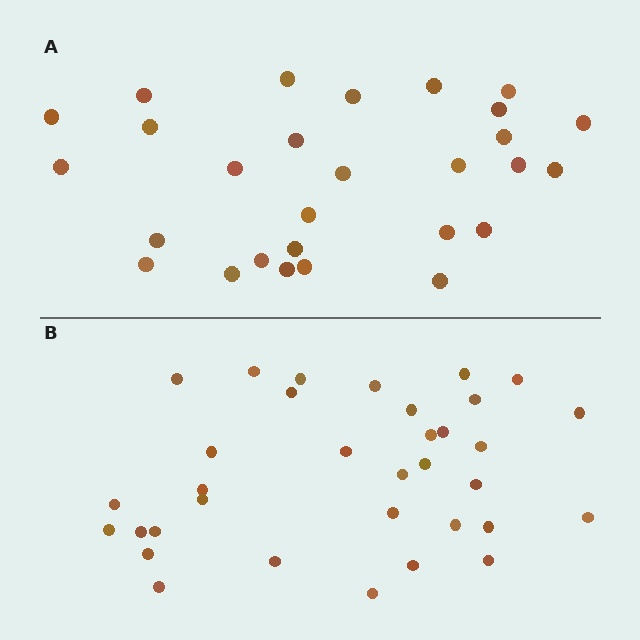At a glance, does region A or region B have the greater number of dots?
Region B (the bottom region) has more dots.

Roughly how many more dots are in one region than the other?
Region B has about 6 more dots than region A.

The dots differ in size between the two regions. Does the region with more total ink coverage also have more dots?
No. Region A has more total ink coverage because its dots are larger, but region B actually contains more individual dots. Total area can be misleading — the number of items is what matters here.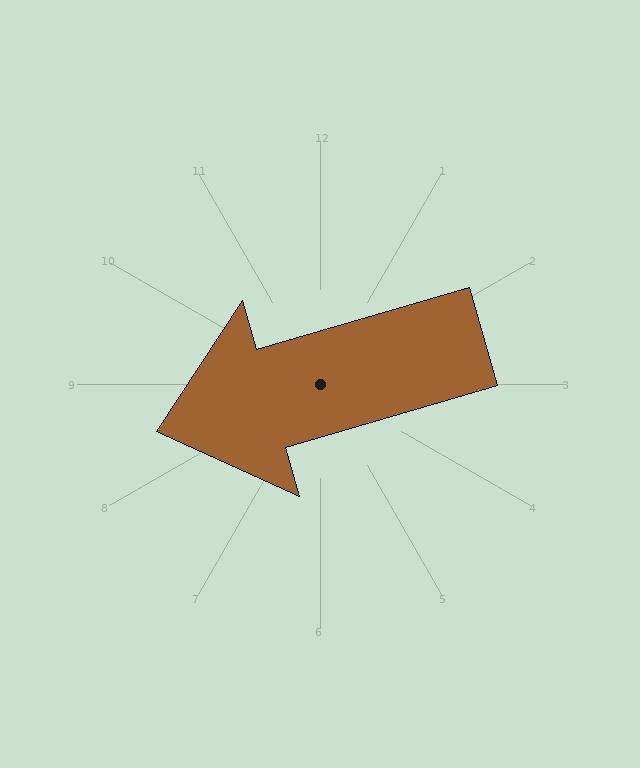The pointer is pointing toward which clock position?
Roughly 8 o'clock.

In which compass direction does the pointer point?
West.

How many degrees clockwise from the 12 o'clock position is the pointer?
Approximately 254 degrees.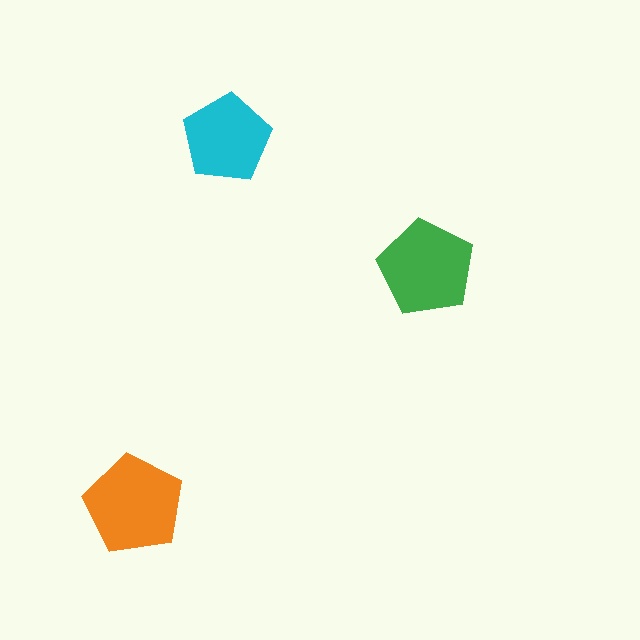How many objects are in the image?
There are 3 objects in the image.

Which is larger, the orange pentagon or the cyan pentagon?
The orange one.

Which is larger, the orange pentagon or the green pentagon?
The orange one.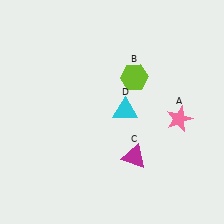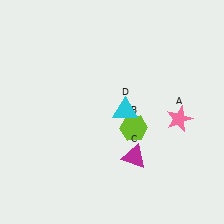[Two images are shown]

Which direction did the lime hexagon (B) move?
The lime hexagon (B) moved down.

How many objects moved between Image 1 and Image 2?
1 object moved between the two images.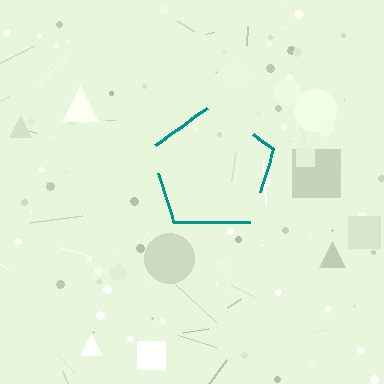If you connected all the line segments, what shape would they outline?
They would outline a pentagon.